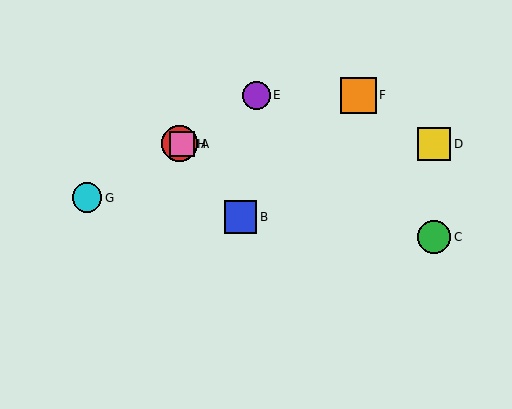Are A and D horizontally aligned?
Yes, both are at y≈144.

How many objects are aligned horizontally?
3 objects (A, D, H) are aligned horizontally.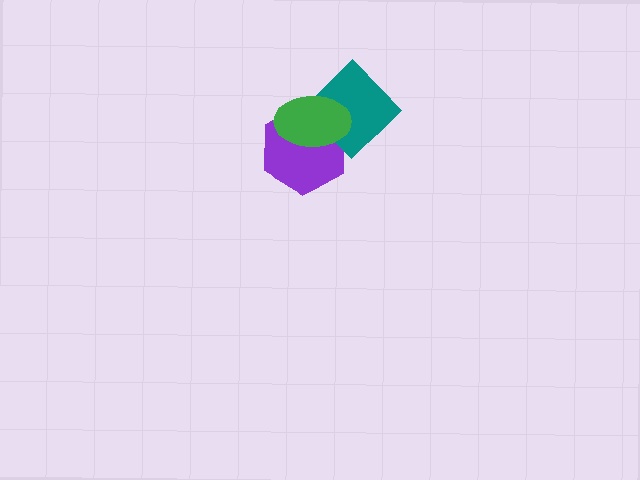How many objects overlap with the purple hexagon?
2 objects overlap with the purple hexagon.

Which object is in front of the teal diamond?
The green ellipse is in front of the teal diamond.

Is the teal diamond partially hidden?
Yes, it is partially covered by another shape.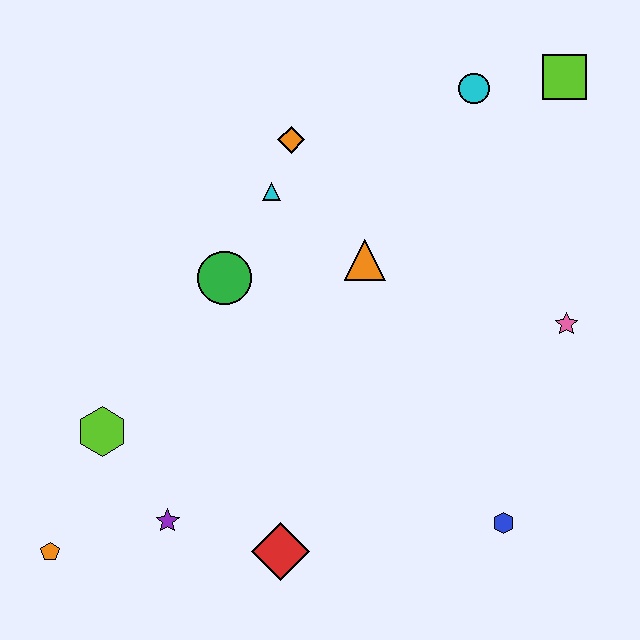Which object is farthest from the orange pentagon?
The lime square is farthest from the orange pentagon.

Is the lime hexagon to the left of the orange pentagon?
No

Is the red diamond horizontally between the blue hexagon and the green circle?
Yes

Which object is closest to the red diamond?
The purple star is closest to the red diamond.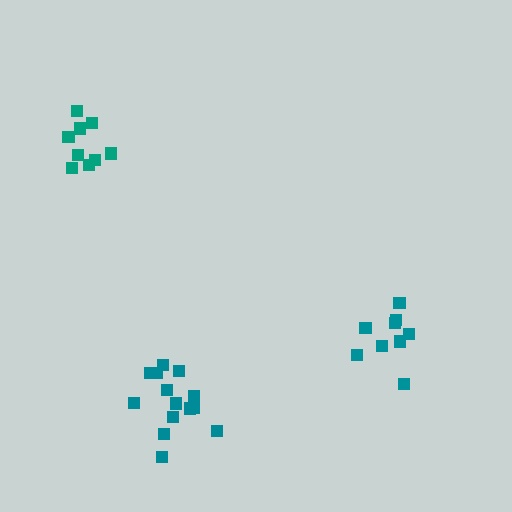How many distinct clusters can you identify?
There are 3 distinct clusters.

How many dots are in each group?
Group 1: 9 dots, Group 2: 14 dots, Group 3: 9 dots (32 total).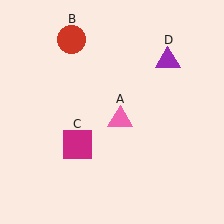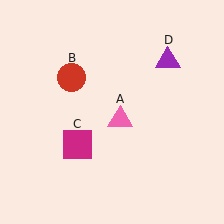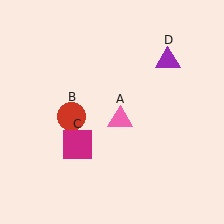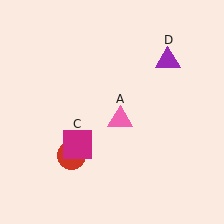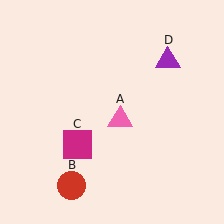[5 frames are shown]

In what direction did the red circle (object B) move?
The red circle (object B) moved down.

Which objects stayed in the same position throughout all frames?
Pink triangle (object A) and magenta square (object C) and purple triangle (object D) remained stationary.